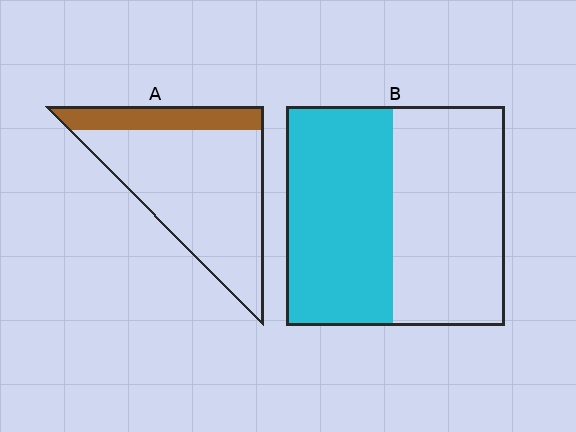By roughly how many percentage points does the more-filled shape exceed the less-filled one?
By roughly 30 percentage points (B over A).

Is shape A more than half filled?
No.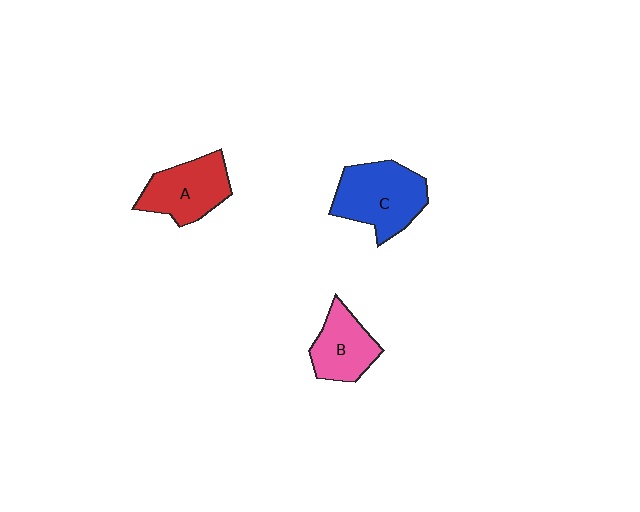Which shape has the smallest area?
Shape B (pink).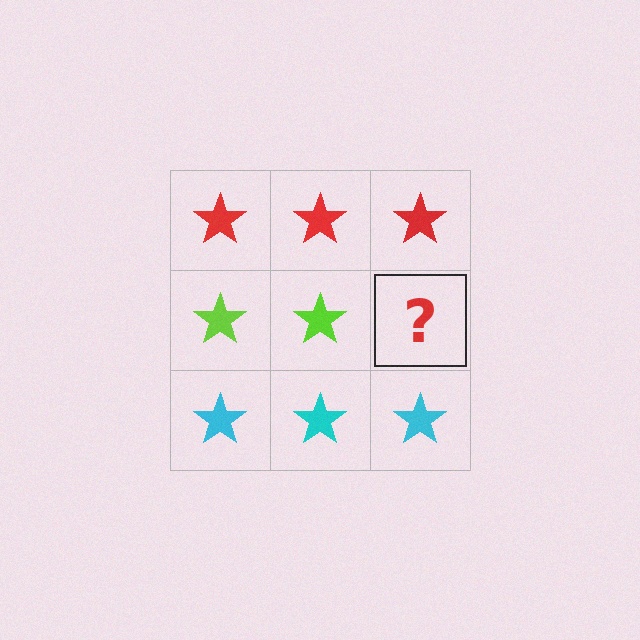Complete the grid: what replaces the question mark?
The question mark should be replaced with a lime star.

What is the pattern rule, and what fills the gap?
The rule is that each row has a consistent color. The gap should be filled with a lime star.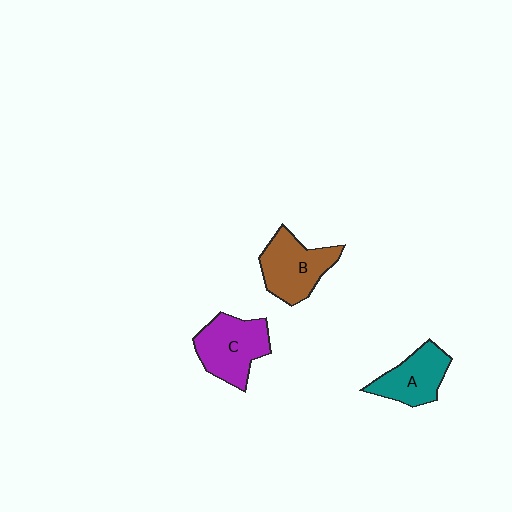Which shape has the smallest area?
Shape A (teal).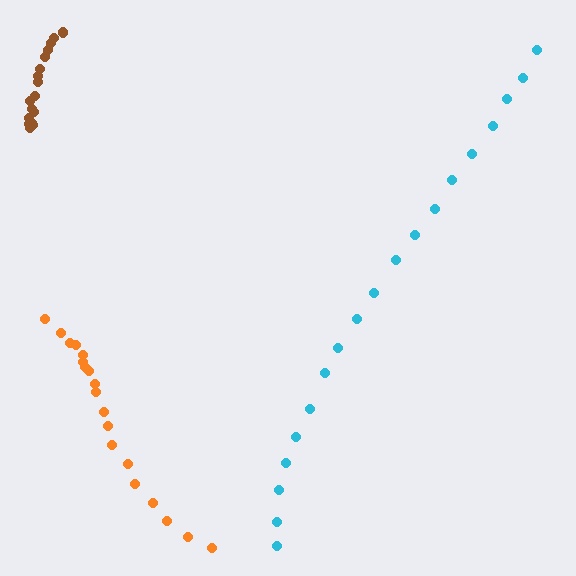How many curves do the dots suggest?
There are 3 distinct paths.